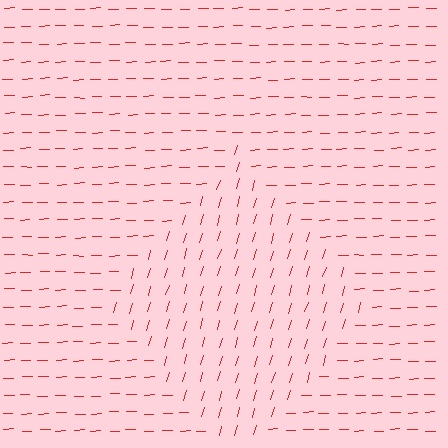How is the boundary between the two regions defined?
The boundary is defined purely by a change in line orientation (approximately 71 degrees difference). All lines are the same color and thickness.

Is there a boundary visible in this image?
Yes, there is a texture boundary formed by a change in line orientation.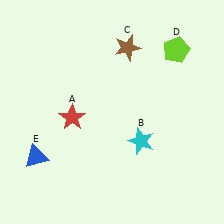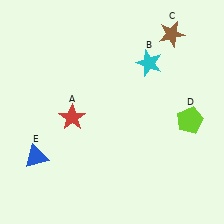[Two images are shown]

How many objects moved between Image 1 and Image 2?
3 objects moved between the two images.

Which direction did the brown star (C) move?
The brown star (C) moved right.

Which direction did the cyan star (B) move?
The cyan star (B) moved up.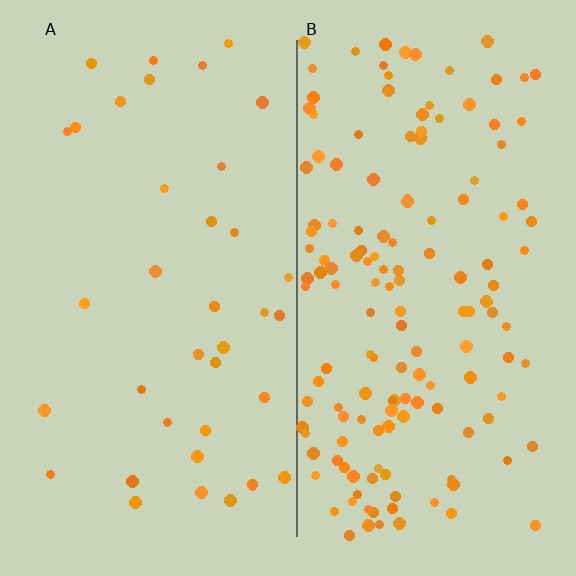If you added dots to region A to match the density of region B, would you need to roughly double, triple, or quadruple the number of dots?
Approximately quadruple.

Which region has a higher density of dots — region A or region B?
B (the right).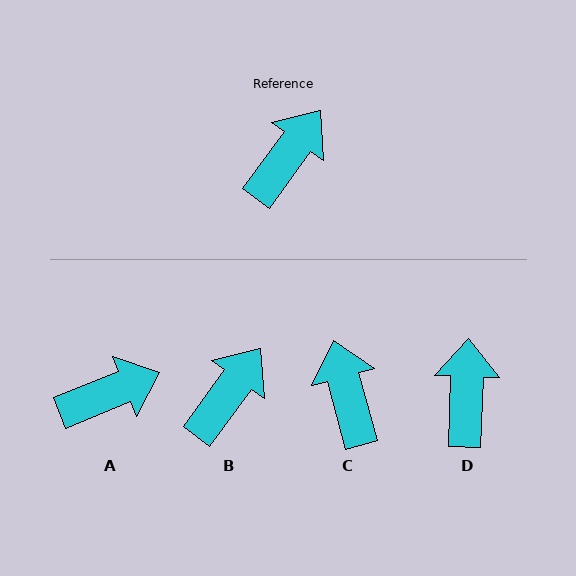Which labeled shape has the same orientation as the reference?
B.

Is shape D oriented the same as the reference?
No, it is off by about 34 degrees.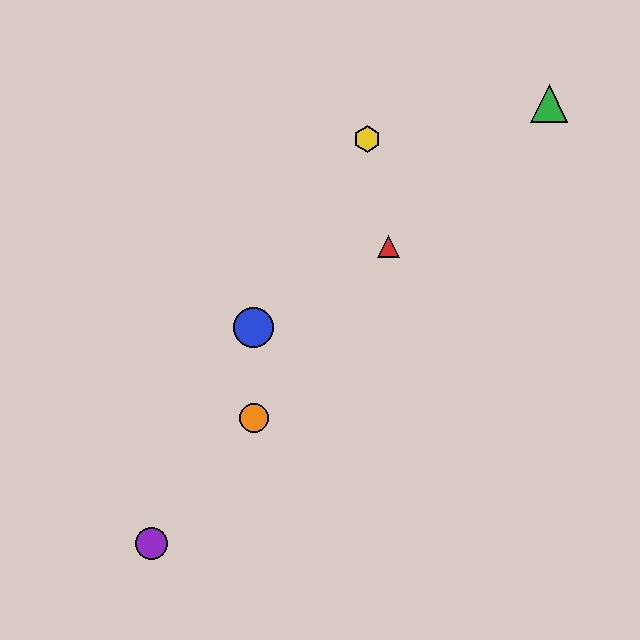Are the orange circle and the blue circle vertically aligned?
Yes, both are at x≈254.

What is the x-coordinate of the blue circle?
The blue circle is at x≈254.